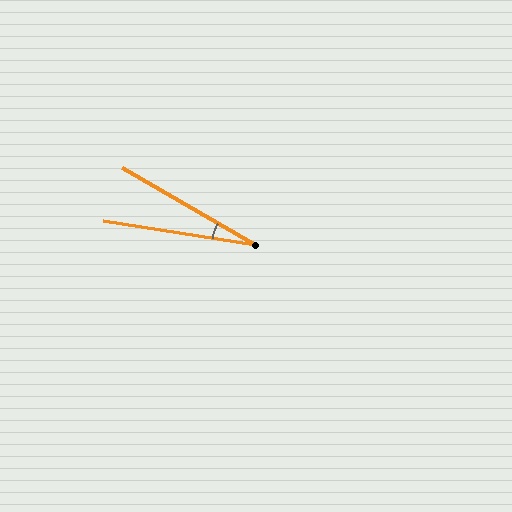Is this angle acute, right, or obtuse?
It is acute.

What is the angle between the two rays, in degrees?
Approximately 21 degrees.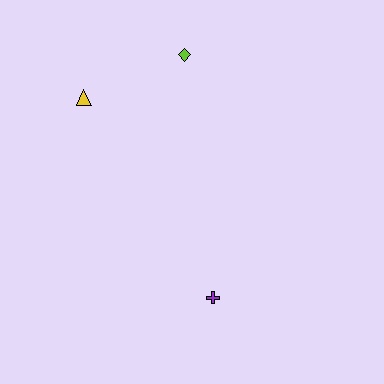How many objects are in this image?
There are 3 objects.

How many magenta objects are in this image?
There are no magenta objects.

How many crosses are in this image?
There is 1 cross.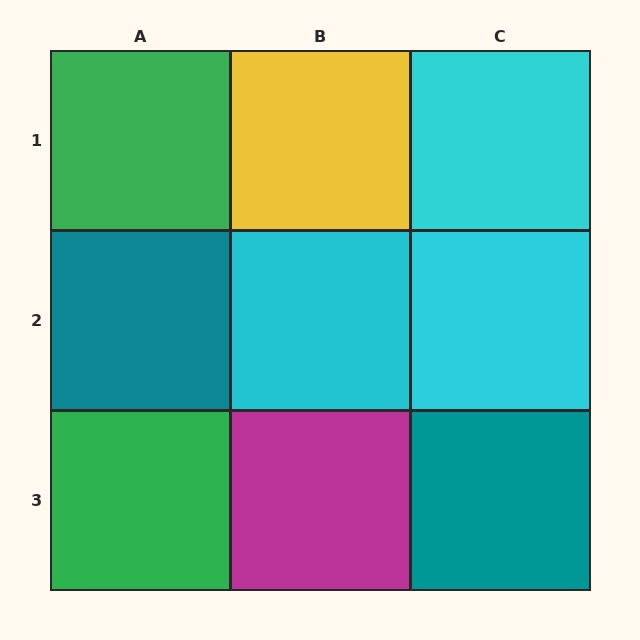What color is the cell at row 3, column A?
Green.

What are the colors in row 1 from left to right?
Green, yellow, cyan.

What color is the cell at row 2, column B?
Cyan.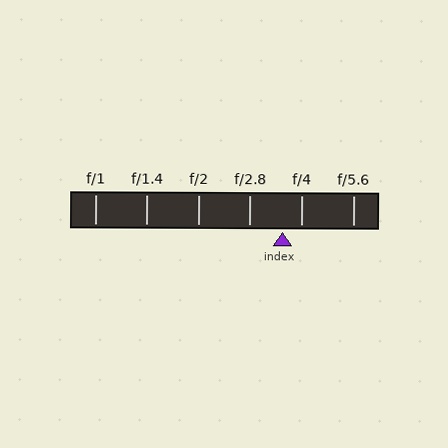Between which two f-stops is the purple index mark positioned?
The index mark is between f/2.8 and f/4.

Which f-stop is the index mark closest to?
The index mark is closest to f/4.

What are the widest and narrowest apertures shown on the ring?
The widest aperture shown is f/1 and the narrowest is f/5.6.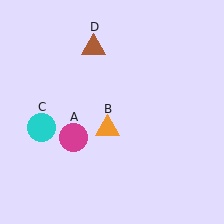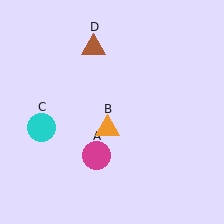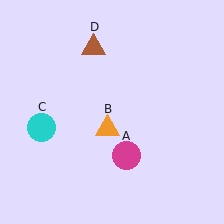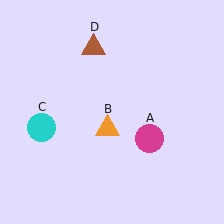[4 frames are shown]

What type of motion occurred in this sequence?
The magenta circle (object A) rotated counterclockwise around the center of the scene.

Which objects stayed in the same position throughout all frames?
Orange triangle (object B) and cyan circle (object C) and brown triangle (object D) remained stationary.